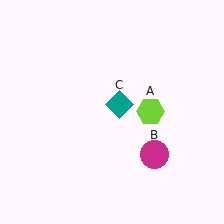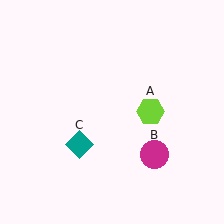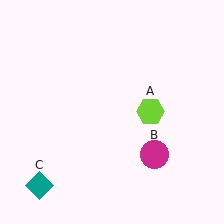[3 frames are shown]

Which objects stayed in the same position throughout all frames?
Lime hexagon (object A) and magenta circle (object B) remained stationary.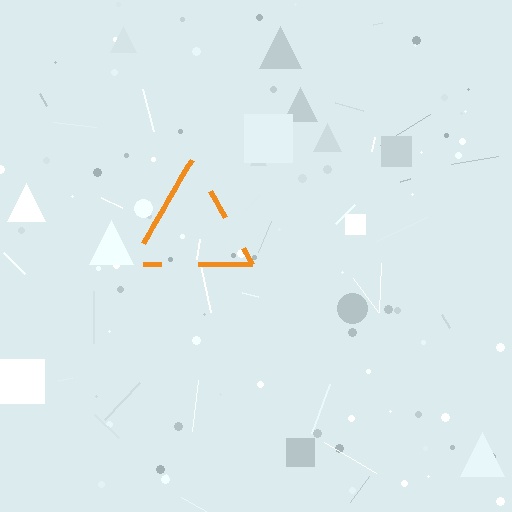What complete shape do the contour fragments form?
The contour fragments form a triangle.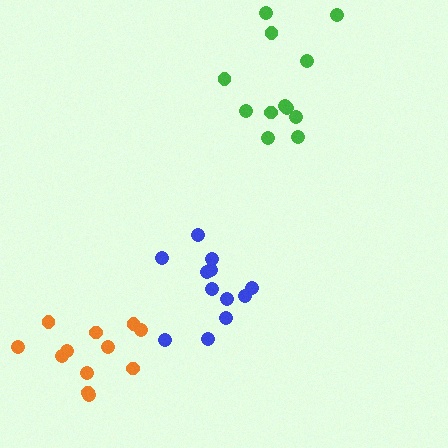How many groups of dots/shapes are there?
There are 3 groups.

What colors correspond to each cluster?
The clusters are colored: blue, green, orange.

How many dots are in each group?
Group 1: 12 dots, Group 2: 12 dots, Group 3: 12 dots (36 total).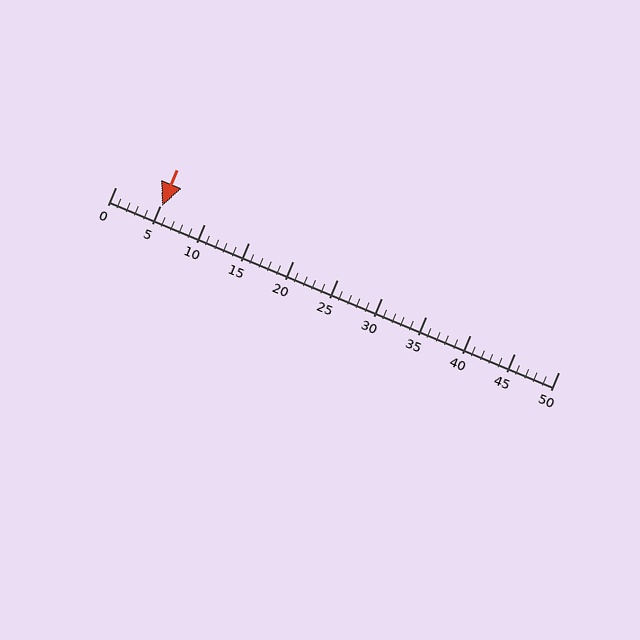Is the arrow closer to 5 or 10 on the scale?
The arrow is closer to 5.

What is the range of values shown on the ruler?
The ruler shows values from 0 to 50.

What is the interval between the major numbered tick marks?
The major tick marks are spaced 5 units apart.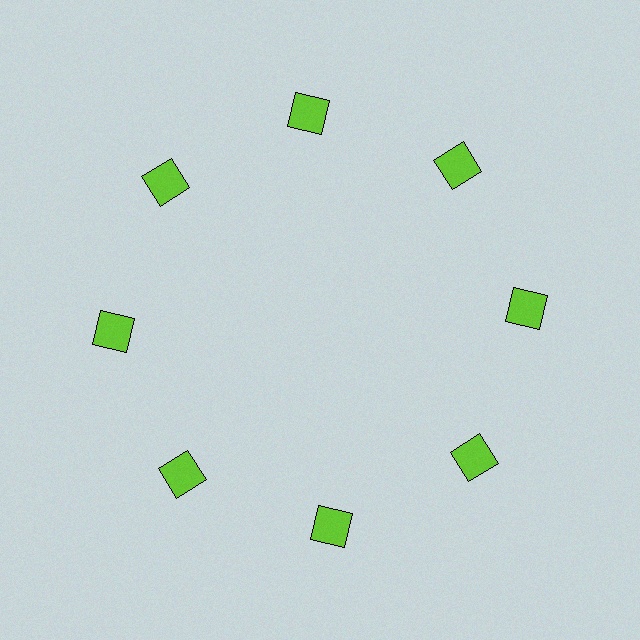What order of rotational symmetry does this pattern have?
This pattern has 8-fold rotational symmetry.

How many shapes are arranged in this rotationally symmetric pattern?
There are 8 shapes, arranged in 8 groups of 1.